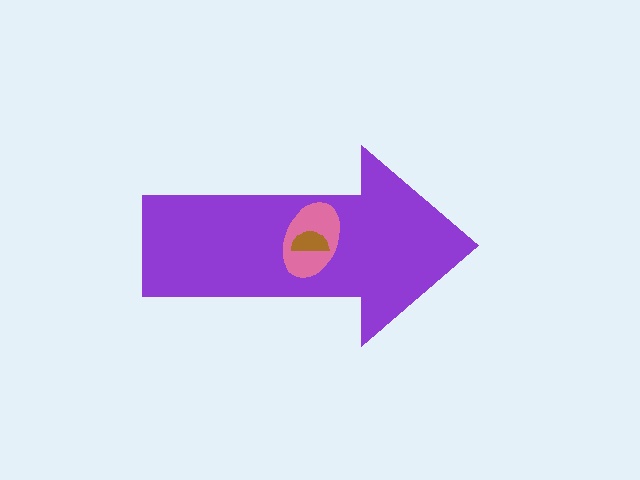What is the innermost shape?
The brown semicircle.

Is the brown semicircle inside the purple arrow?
Yes.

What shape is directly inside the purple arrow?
The pink ellipse.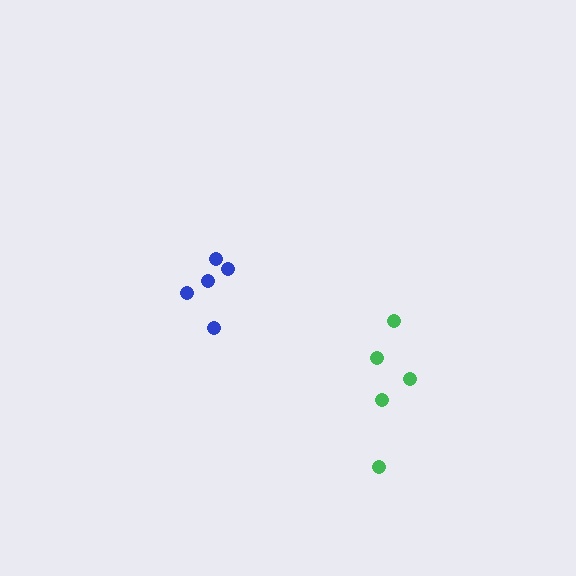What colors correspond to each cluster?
The clusters are colored: green, blue.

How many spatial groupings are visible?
There are 2 spatial groupings.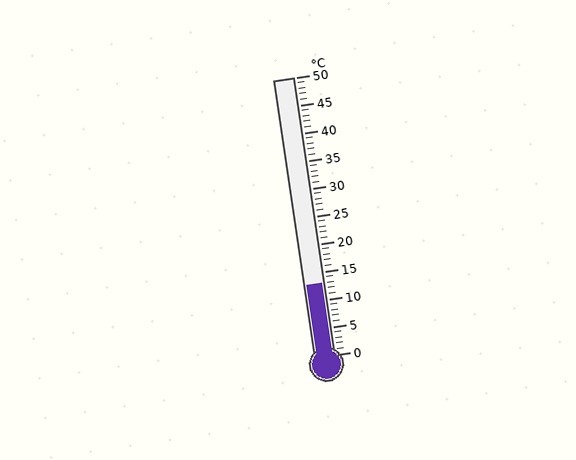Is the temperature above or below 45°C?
The temperature is below 45°C.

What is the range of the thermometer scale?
The thermometer scale ranges from 0°C to 50°C.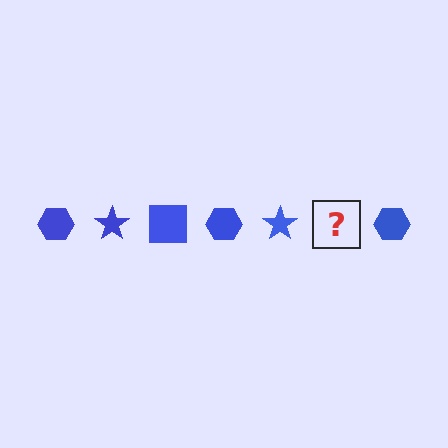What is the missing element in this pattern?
The missing element is a blue square.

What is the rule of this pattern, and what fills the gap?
The rule is that the pattern cycles through hexagon, star, square shapes in blue. The gap should be filled with a blue square.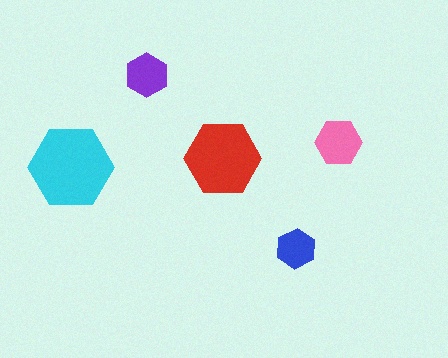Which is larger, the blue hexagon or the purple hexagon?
The purple one.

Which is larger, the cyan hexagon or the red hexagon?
The cyan one.